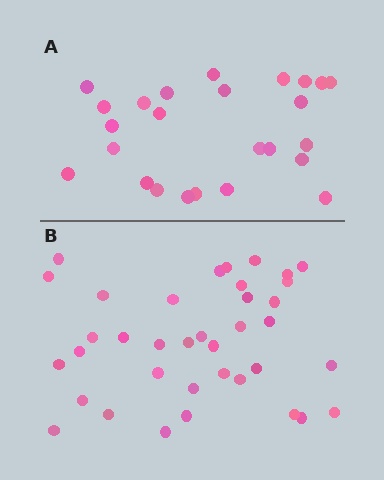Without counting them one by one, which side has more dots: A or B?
Region B (the bottom region) has more dots.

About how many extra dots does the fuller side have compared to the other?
Region B has roughly 12 or so more dots than region A.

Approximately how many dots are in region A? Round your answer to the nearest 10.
About 20 dots. (The exact count is 25, which rounds to 20.)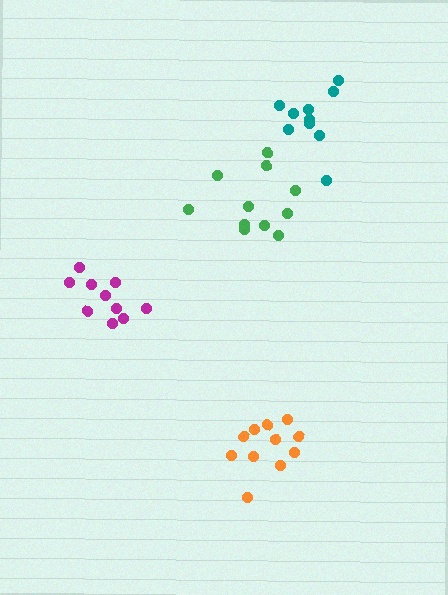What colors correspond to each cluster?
The clusters are colored: magenta, orange, teal, green.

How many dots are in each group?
Group 1: 10 dots, Group 2: 11 dots, Group 3: 10 dots, Group 4: 11 dots (42 total).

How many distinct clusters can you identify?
There are 4 distinct clusters.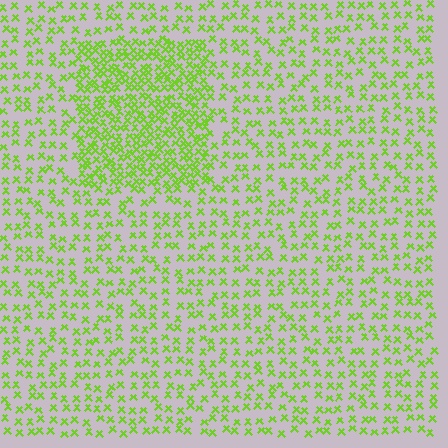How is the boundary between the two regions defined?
The boundary is defined by a change in element density (approximately 2.2x ratio). All elements are the same color, size, and shape.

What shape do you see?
I see a rectangle.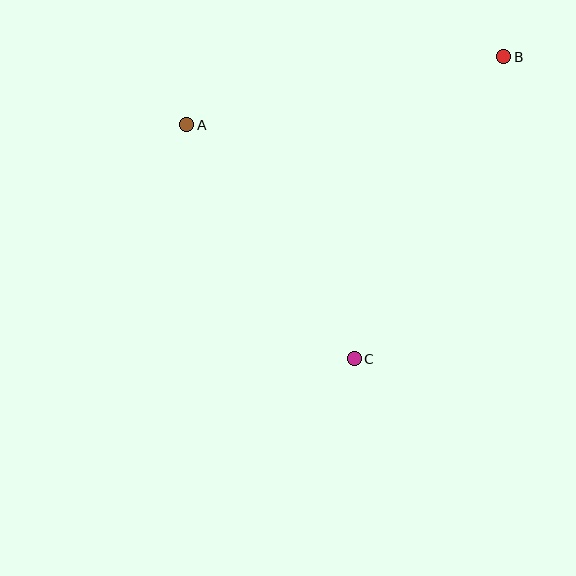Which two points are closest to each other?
Points A and C are closest to each other.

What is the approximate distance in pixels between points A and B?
The distance between A and B is approximately 324 pixels.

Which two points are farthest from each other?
Points B and C are farthest from each other.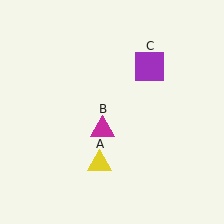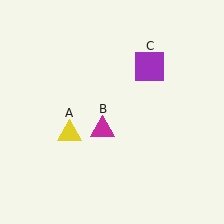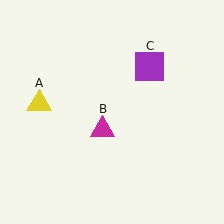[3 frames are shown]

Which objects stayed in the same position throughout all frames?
Magenta triangle (object B) and purple square (object C) remained stationary.